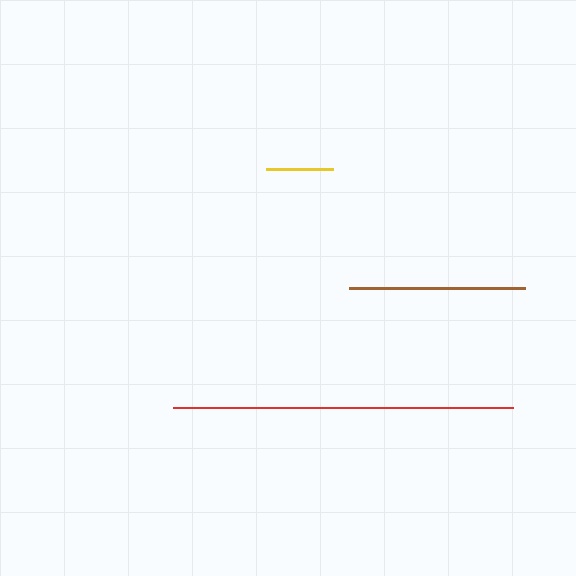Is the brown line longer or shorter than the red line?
The red line is longer than the brown line.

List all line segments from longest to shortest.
From longest to shortest: red, brown, yellow.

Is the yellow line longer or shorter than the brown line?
The brown line is longer than the yellow line.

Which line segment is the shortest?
The yellow line is the shortest at approximately 67 pixels.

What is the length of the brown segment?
The brown segment is approximately 176 pixels long.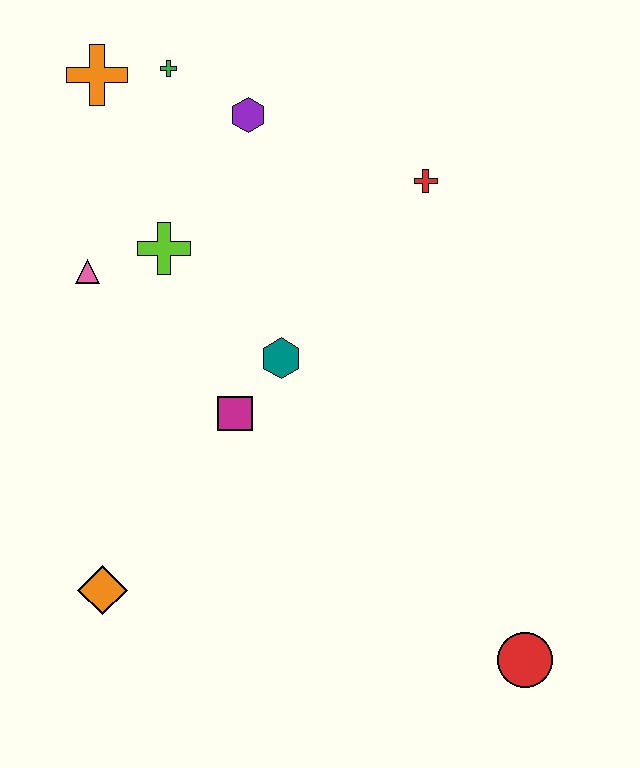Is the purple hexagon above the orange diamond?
Yes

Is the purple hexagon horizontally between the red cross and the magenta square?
Yes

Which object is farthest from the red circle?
The orange cross is farthest from the red circle.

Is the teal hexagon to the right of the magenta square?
Yes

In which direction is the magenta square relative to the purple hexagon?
The magenta square is below the purple hexagon.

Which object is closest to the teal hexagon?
The magenta square is closest to the teal hexagon.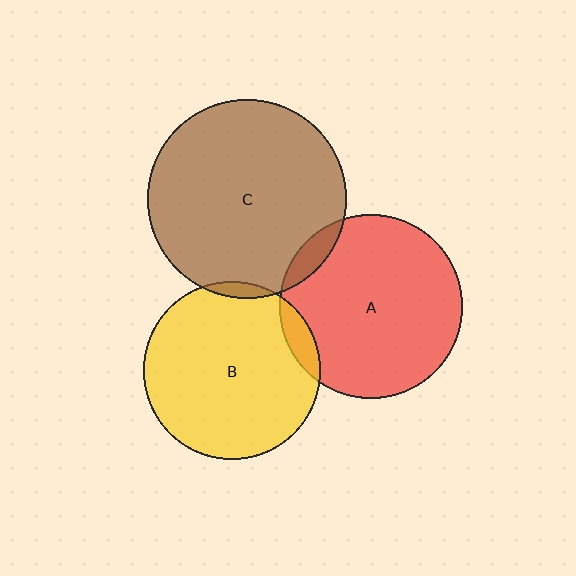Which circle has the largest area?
Circle C (brown).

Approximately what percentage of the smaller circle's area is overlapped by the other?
Approximately 5%.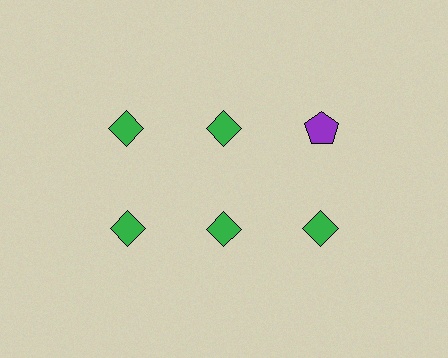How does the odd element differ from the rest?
It differs in both color (purple instead of green) and shape (pentagon instead of diamond).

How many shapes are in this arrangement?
There are 6 shapes arranged in a grid pattern.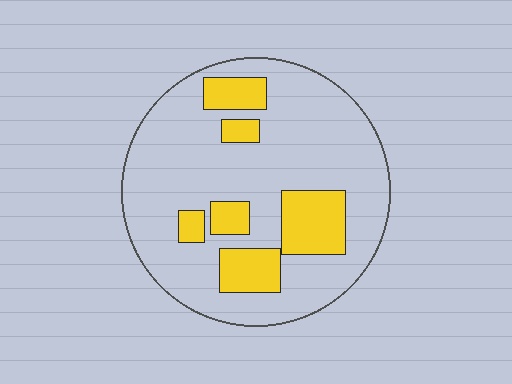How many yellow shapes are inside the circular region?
6.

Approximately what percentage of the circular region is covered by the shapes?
Approximately 20%.